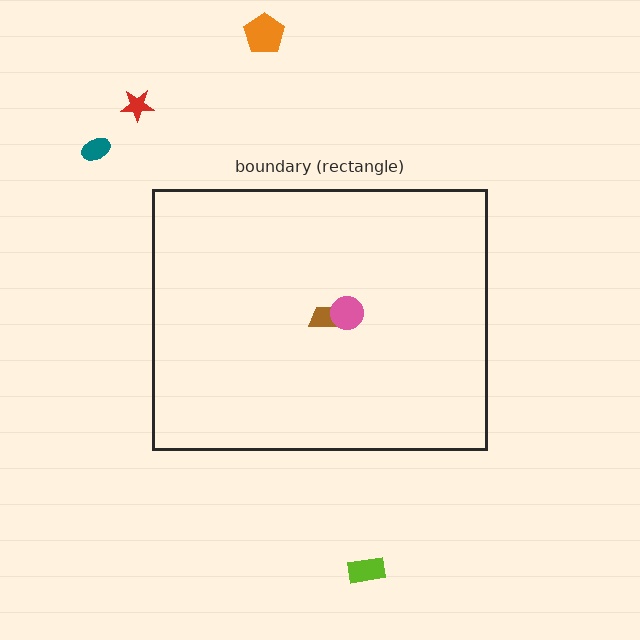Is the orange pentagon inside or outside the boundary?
Outside.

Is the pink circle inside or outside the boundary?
Inside.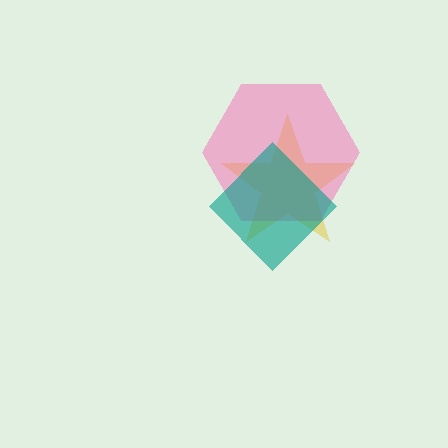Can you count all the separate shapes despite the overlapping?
Yes, there are 3 separate shapes.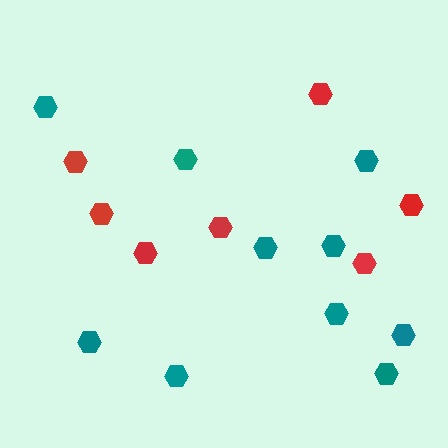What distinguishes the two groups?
There are 2 groups: one group of teal hexagons (10) and one group of red hexagons (7).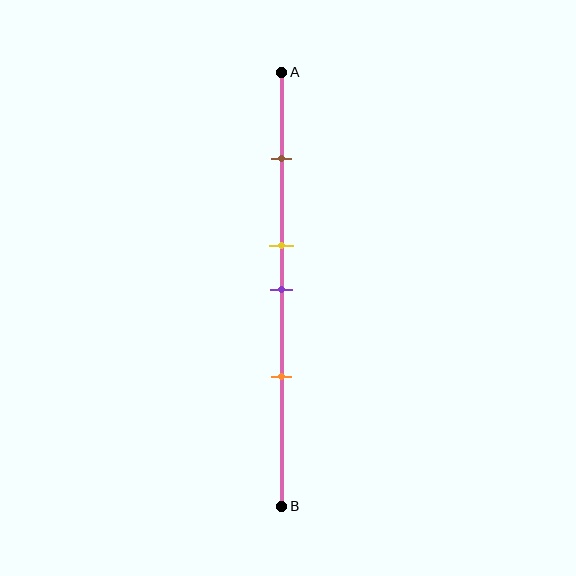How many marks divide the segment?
There are 4 marks dividing the segment.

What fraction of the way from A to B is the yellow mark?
The yellow mark is approximately 40% (0.4) of the way from A to B.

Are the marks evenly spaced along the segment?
No, the marks are not evenly spaced.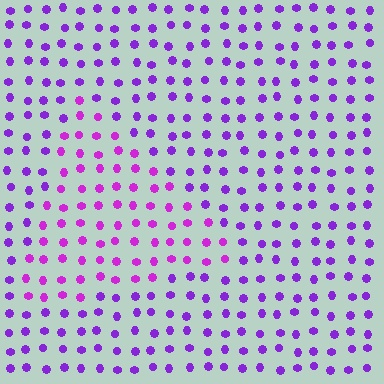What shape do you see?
I see a triangle.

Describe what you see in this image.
The image is filled with small purple elements in a uniform arrangement. A triangle-shaped region is visible where the elements are tinted to a slightly different hue, forming a subtle color boundary.